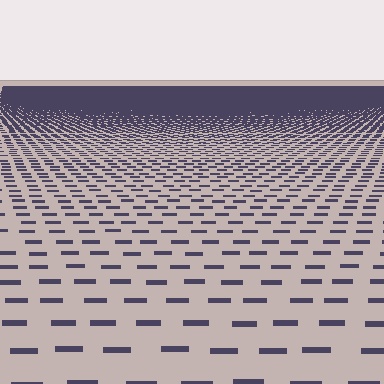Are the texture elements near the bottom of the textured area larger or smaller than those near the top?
Larger. Near the bottom, elements are closer to the viewer and appear at a bigger on-screen size.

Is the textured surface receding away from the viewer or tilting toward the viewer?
The surface is receding away from the viewer. Texture elements get smaller and denser toward the top.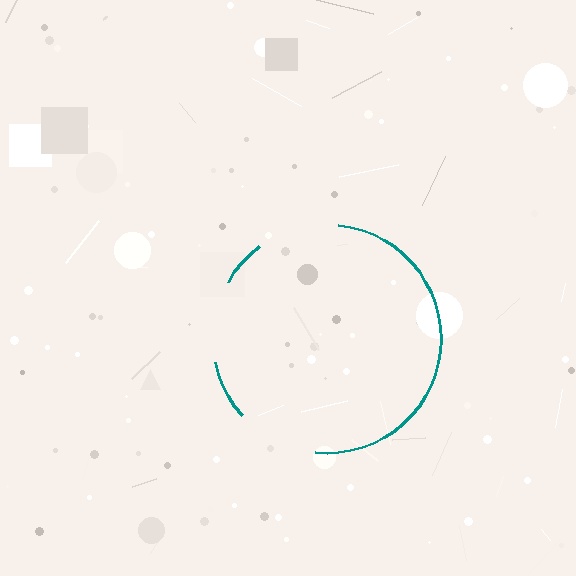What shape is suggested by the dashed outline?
The dashed outline suggests a circle.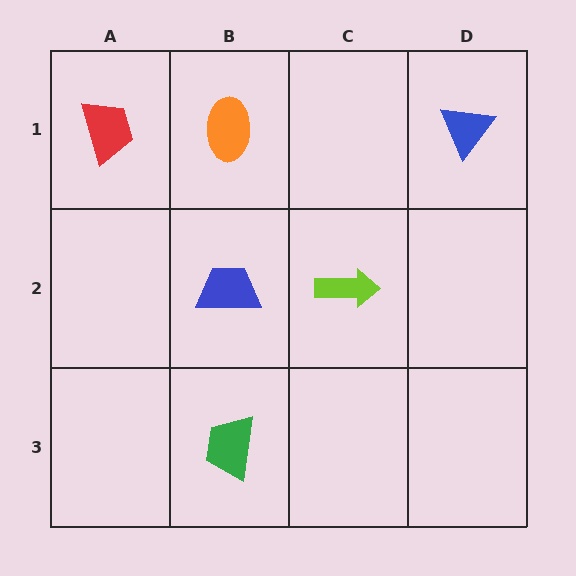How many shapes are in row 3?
1 shape.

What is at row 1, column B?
An orange ellipse.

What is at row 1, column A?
A red trapezoid.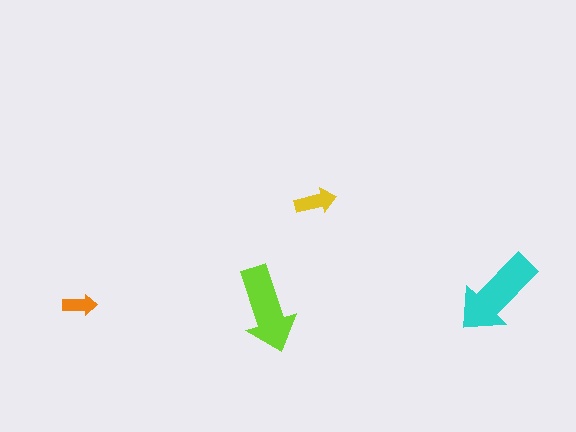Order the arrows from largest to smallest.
the cyan one, the lime one, the yellow one, the orange one.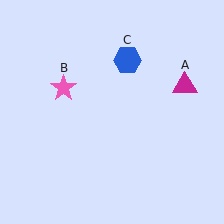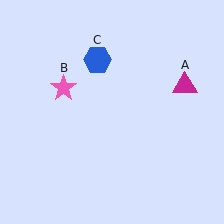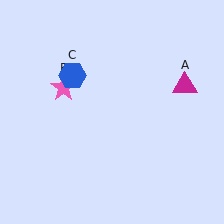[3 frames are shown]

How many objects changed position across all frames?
1 object changed position: blue hexagon (object C).